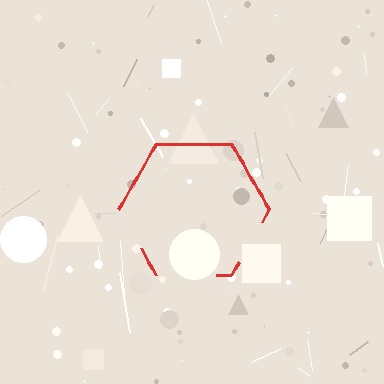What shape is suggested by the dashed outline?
The dashed outline suggests a hexagon.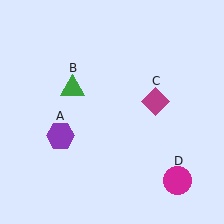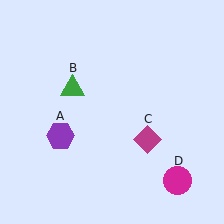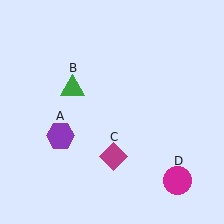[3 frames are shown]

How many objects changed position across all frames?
1 object changed position: magenta diamond (object C).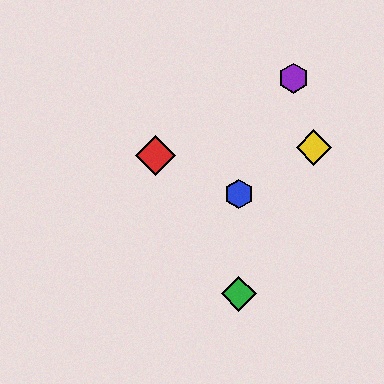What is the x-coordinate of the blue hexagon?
The blue hexagon is at x≈239.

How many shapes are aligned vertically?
2 shapes (the blue hexagon, the green diamond) are aligned vertically.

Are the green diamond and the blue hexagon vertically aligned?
Yes, both are at x≈239.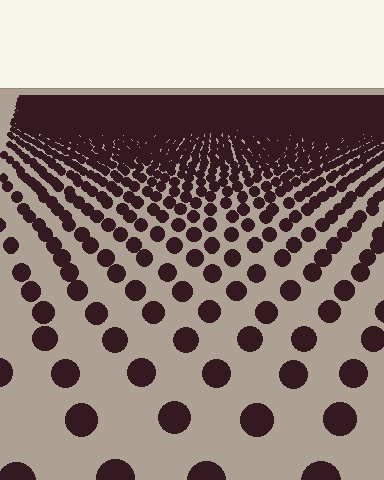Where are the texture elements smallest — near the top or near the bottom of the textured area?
Near the top.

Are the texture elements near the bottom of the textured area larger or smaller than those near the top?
Larger. Near the bottom, elements are closer to the viewer and appear at a bigger on-screen size.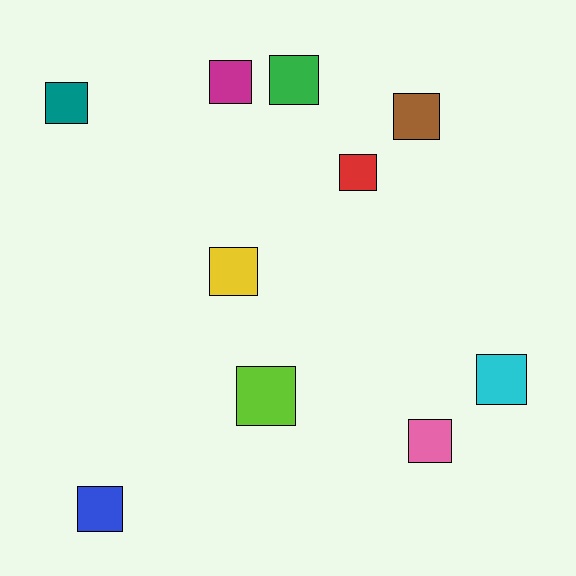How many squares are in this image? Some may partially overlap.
There are 10 squares.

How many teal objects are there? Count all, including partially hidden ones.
There is 1 teal object.